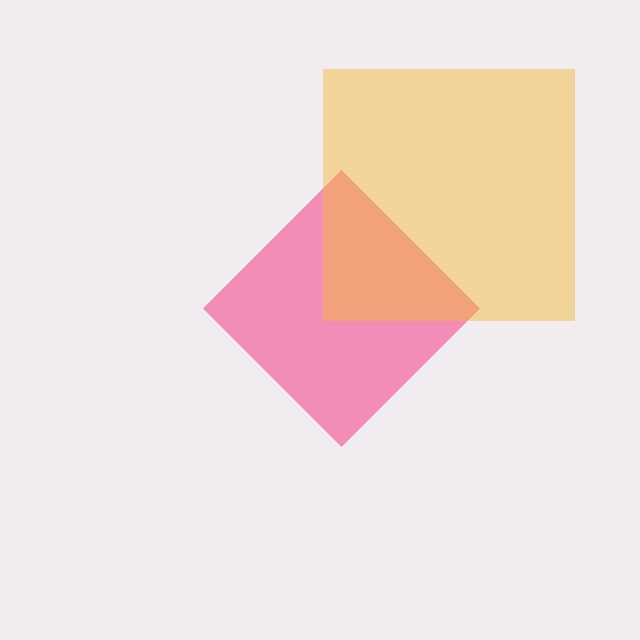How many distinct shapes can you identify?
There are 2 distinct shapes: a pink diamond, a yellow square.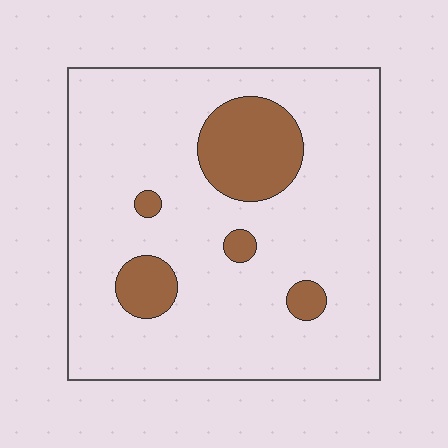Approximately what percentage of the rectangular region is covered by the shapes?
Approximately 15%.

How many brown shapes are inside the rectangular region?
5.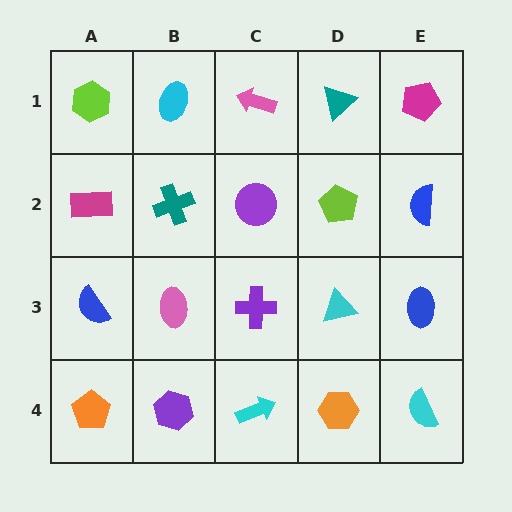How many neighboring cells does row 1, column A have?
2.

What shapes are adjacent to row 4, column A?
A blue semicircle (row 3, column A), a purple hexagon (row 4, column B).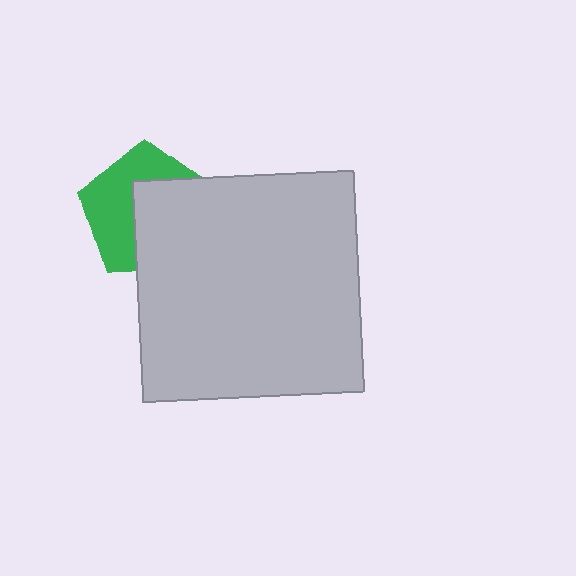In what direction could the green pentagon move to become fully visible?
The green pentagon could move toward the upper-left. That would shift it out from behind the light gray square entirely.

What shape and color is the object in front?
The object in front is a light gray square.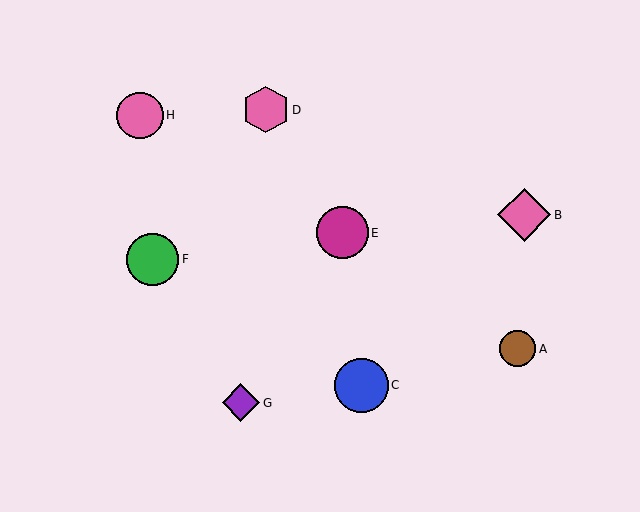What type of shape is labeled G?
Shape G is a purple diamond.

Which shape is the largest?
The blue circle (labeled C) is the largest.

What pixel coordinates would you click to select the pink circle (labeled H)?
Click at (140, 115) to select the pink circle H.